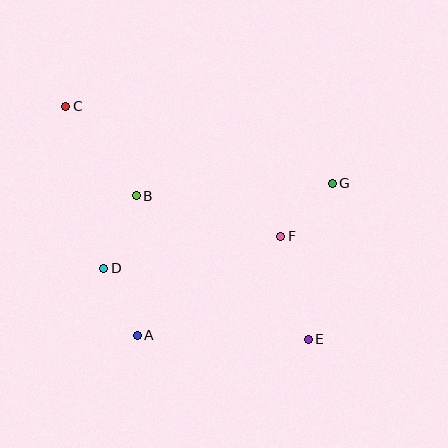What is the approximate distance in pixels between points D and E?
The distance between D and E is approximately 216 pixels.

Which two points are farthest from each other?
Points C and E are farthest from each other.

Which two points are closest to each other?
Points F and G are closest to each other.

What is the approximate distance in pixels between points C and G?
The distance between C and G is approximately 278 pixels.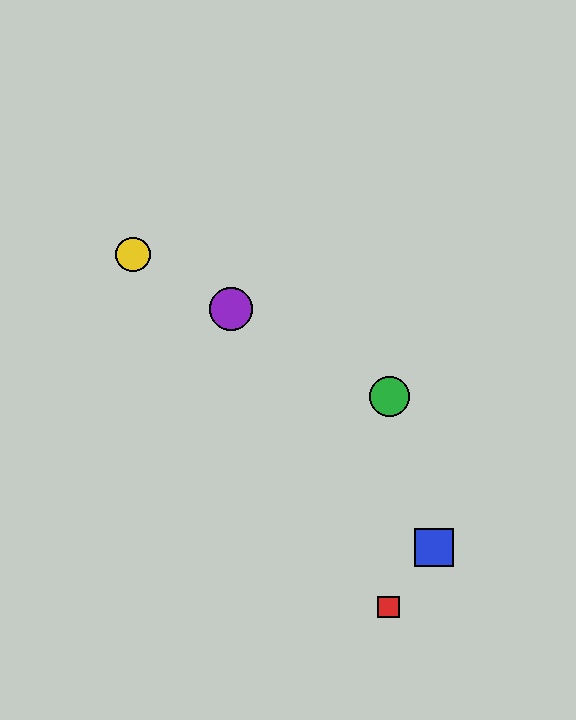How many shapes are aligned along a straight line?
3 shapes (the green circle, the yellow circle, the purple circle) are aligned along a straight line.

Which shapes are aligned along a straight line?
The green circle, the yellow circle, the purple circle are aligned along a straight line.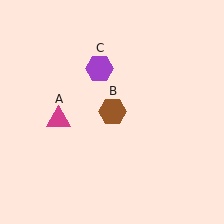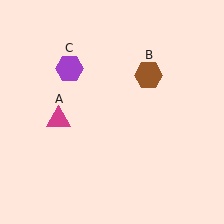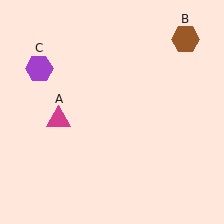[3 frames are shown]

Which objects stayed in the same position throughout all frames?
Magenta triangle (object A) remained stationary.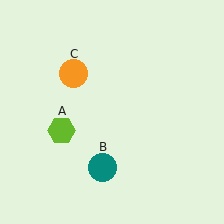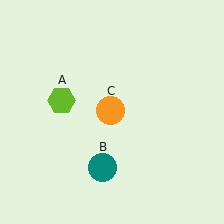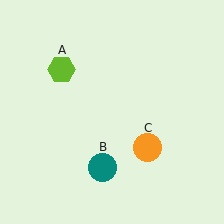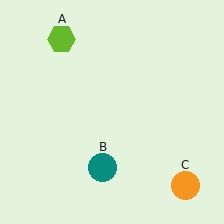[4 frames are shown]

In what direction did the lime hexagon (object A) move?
The lime hexagon (object A) moved up.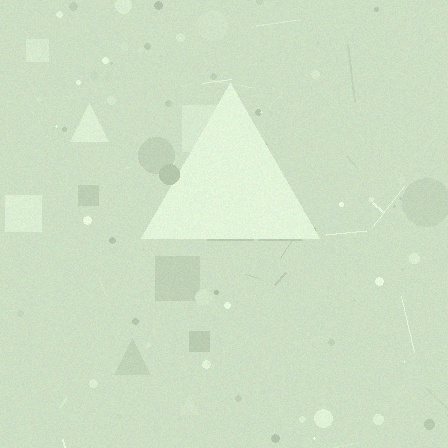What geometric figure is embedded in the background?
A triangle is embedded in the background.